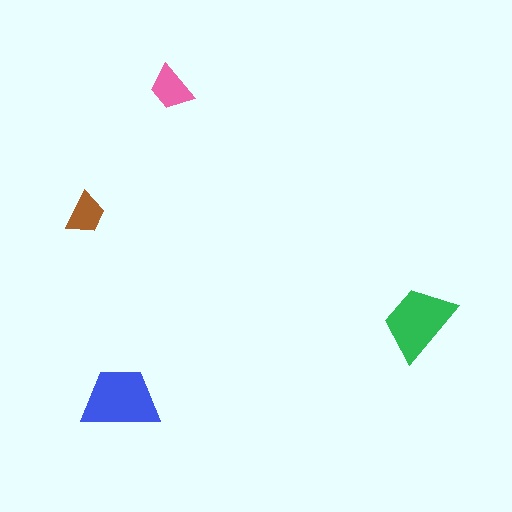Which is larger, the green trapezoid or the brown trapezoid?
The green one.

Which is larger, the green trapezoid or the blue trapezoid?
The blue one.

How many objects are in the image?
There are 4 objects in the image.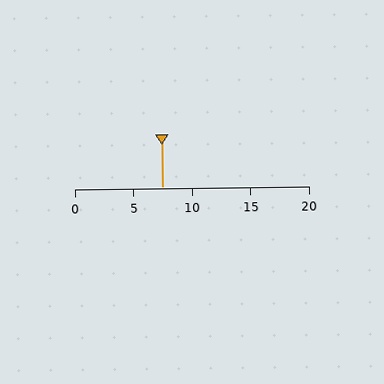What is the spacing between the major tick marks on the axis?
The major ticks are spaced 5 apart.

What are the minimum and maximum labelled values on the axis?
The axis runs from 0 to 20.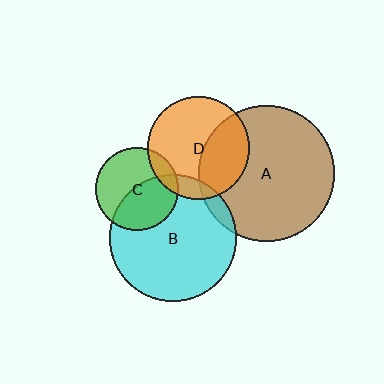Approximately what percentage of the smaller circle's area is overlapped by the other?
Approximately 10%.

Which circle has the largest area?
Circle A (brown).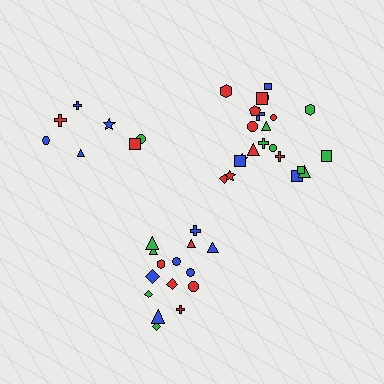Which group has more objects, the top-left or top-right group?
The top-right group.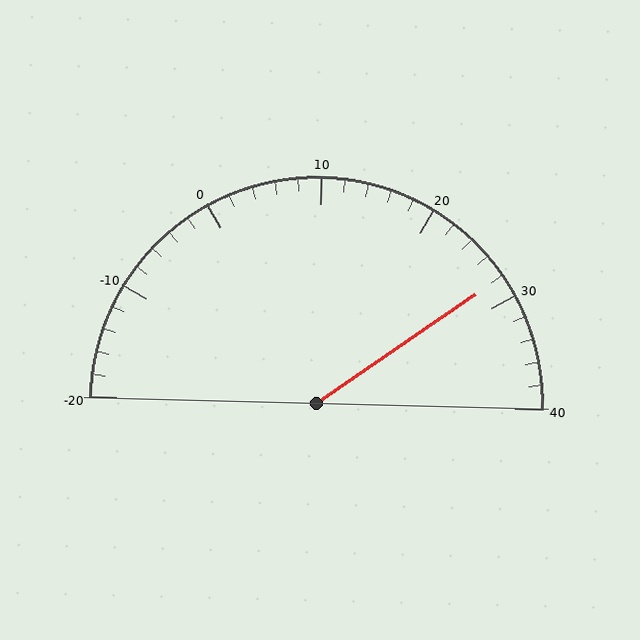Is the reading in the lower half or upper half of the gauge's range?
The reading is in the upper half of the range (-20 to 40).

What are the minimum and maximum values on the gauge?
The gauge ranges from -20 to 40.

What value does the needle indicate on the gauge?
The needle indicates approximately 28.